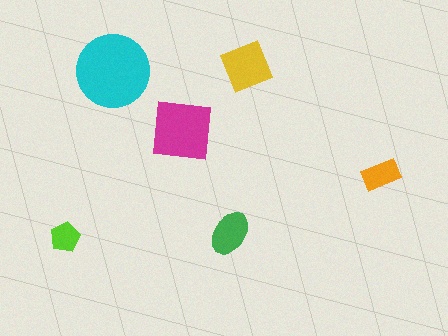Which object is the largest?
The cyan circle.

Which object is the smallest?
The lime pentagon.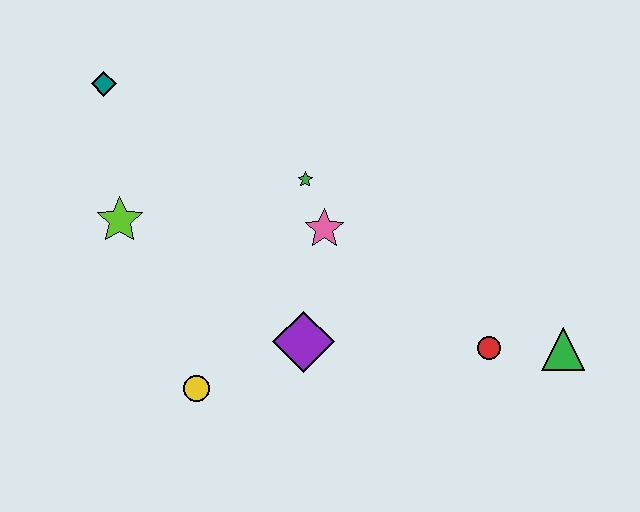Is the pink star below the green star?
Yes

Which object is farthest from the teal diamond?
The green triangle is farthest from the teal diamond.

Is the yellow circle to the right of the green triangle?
No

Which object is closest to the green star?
The pink star is closest to the green star.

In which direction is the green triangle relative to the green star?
The green triangle is to the right of the green star.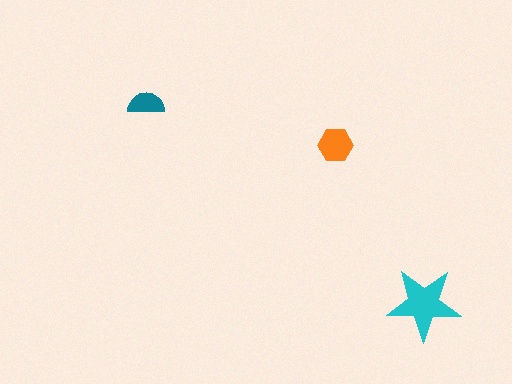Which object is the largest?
The cyan star.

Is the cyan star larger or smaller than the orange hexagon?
Larger.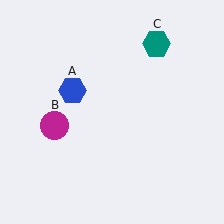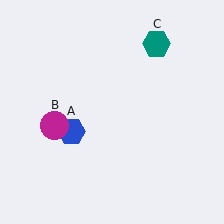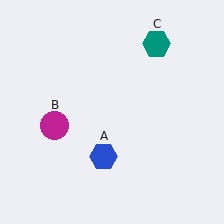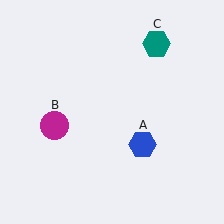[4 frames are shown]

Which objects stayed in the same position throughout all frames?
Magenta circle (object B) and teal hexagon (object C) remained stationary.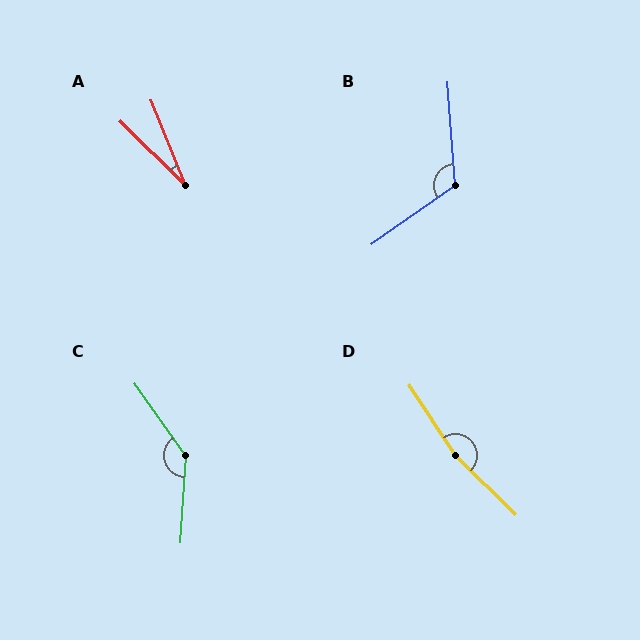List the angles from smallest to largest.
A (24°), B (121°), C (142°), D (167°).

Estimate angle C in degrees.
Approximately 142 degrees.